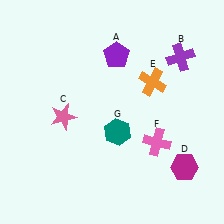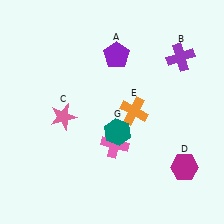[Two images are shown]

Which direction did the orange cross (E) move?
The orange cross (E) moved down.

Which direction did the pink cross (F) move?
The pink cross (F) moved left.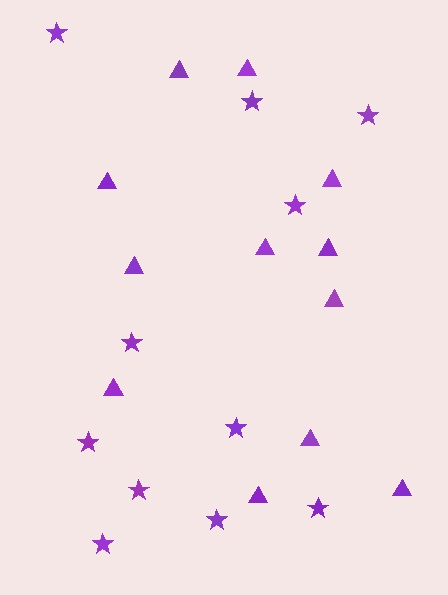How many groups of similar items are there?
There are 2 groups: one group of triangles (12) and one group of stars (11).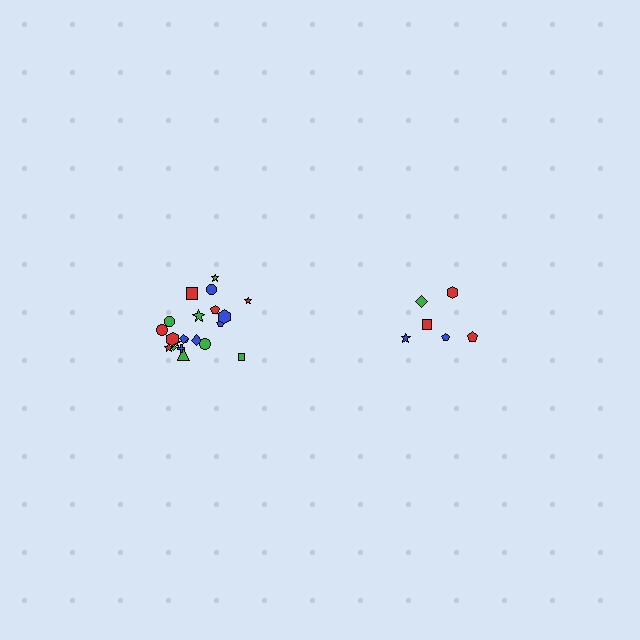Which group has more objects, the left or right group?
The left group.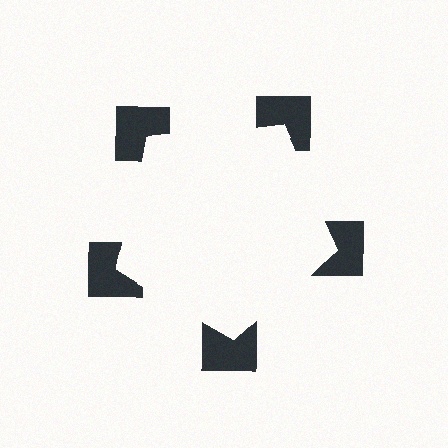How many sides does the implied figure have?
5 sides.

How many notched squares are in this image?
There are 5 — one at each vertex of the illusory pentagon.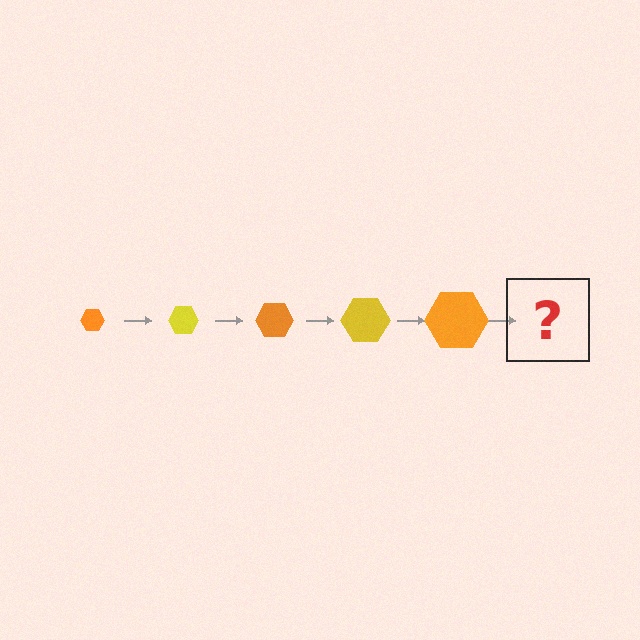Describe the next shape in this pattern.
It should be a yellow hexagon, larger than the previous one.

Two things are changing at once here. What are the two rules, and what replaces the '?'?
The two rules are that the hexagon grows larger each step and the color cycles through orange and yellow. The '?' should be a yellow hexagon, larger than the previous one.